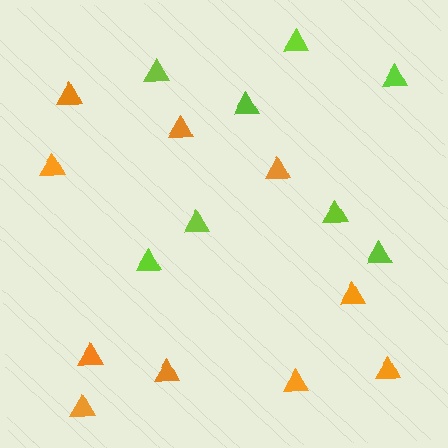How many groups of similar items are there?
There are 2 groups: one group of lime triangles (8) and one group of orange triangles (10).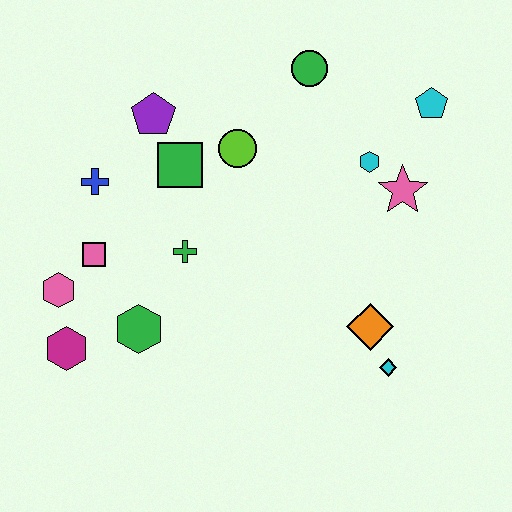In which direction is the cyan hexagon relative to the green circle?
The cyan hexagon is below the green circle.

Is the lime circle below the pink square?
No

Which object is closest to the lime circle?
The green square is closest to the lime circle.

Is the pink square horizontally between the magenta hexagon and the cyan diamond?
Yes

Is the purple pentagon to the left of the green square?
Yes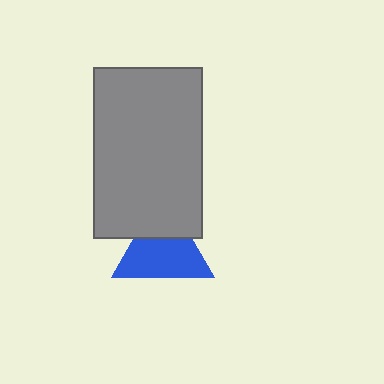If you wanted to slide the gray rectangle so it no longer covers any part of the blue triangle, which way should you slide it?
Slide it up — that is the most direct way to separate the two shapes.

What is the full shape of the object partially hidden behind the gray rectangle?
The partially hidden object is a blue triangle.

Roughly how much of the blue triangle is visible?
Most of it is visible (roughly 67%).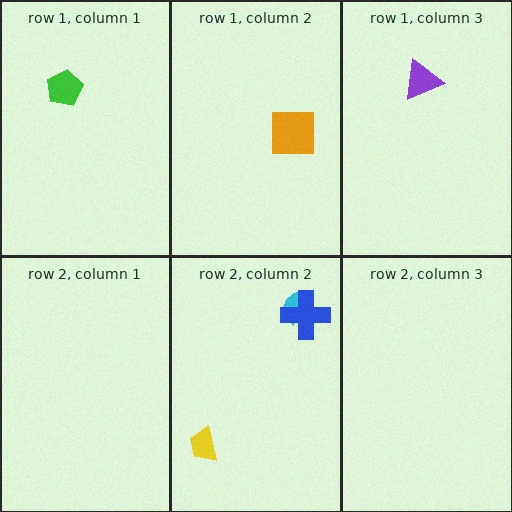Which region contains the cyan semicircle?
The row 2, column 2 region.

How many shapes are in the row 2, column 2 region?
3.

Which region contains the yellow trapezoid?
The row 2, column 2 region.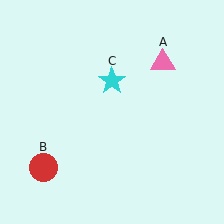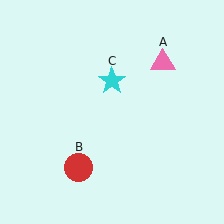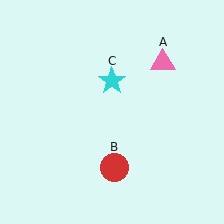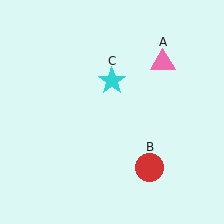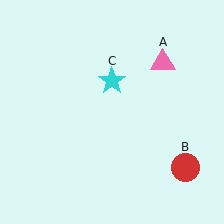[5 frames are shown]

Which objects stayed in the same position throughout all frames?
Pink triangle (object A) and cyan star (object C) remained stationary.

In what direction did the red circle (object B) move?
The red circle (object B) moved right.